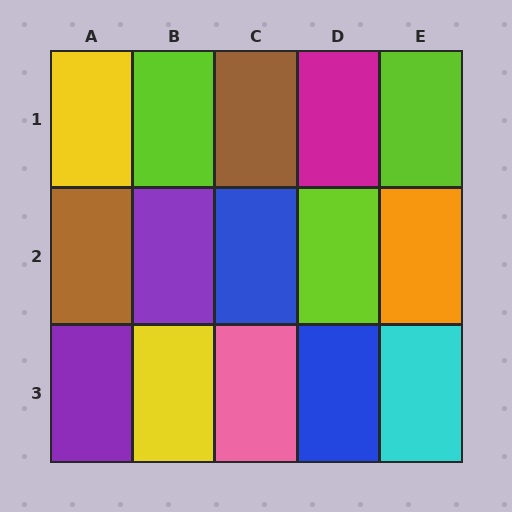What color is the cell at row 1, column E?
Lime.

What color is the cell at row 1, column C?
Brown.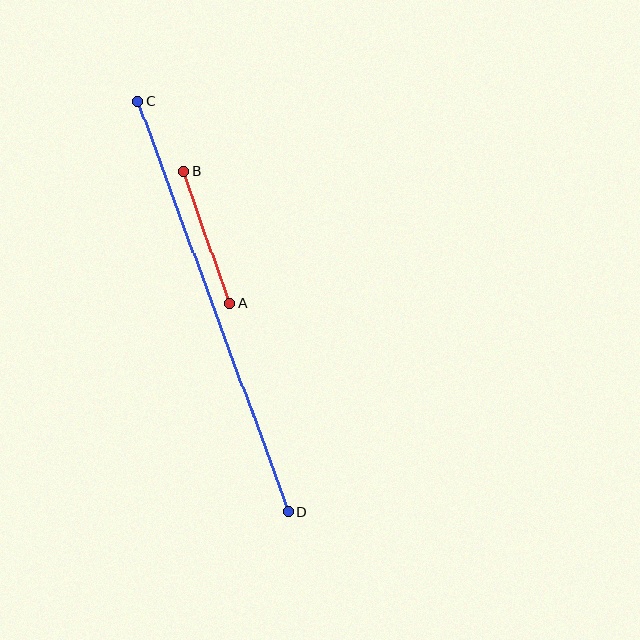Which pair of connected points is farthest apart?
Points C and D are farthest apart.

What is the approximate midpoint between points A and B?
The midpoint is at approximately (207, 237) pixels.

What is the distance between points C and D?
The distance is approximately 437 pixels.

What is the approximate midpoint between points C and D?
The midpoint is at approximately (213, 307) pixels.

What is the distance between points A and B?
The distance is approximately 140 pixels.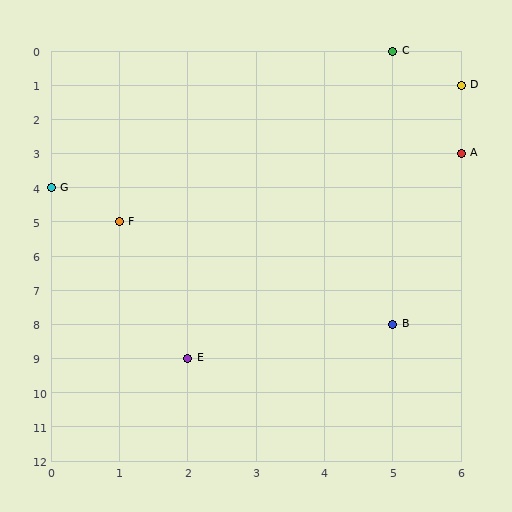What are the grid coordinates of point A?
Point A is at grid coordinates (6, 3).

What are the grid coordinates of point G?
Point G is at grid coordinates (0, 4).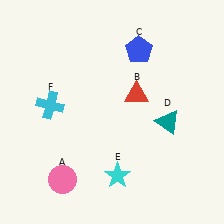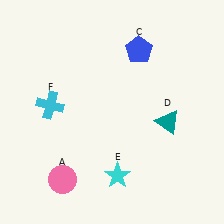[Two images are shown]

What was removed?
The red triangle (B) was removed in Image 2.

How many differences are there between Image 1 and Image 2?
There is 1 difference between the two images.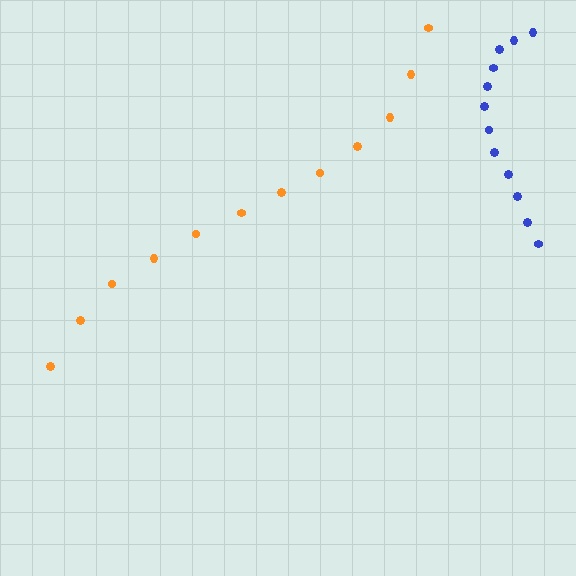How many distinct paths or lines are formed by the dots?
There are 2 distinct paths.